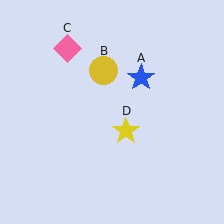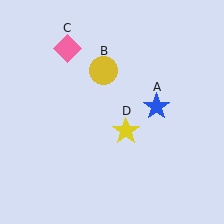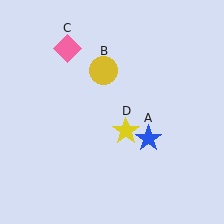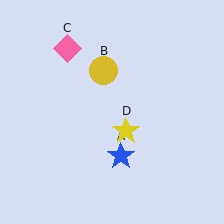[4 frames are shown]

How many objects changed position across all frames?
1 object changed position: blue star (object A).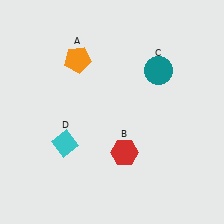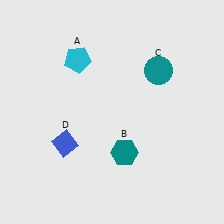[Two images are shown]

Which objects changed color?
A changed from orange to cyan. B changed from red to teal. D changed from cyan to blue.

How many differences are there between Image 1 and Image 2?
There are 3 differences between the two images.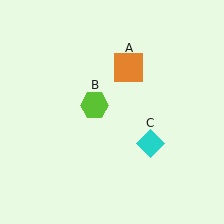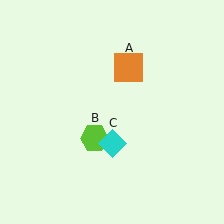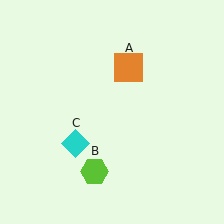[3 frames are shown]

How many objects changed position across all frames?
2 objects changed position: lime hexagon (object B), cyan diamond (object C).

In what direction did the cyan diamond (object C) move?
The cyan diamond (object C) moved left.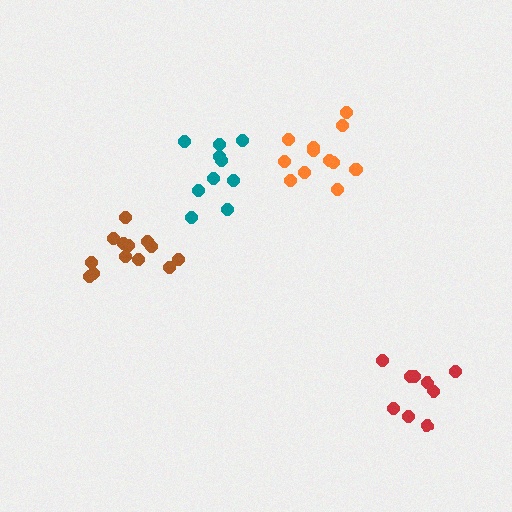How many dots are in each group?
Group 1: 10 dots, Group 2: 9 dots, Group 3: 13 dots, Group 4: 12 dots (44 total).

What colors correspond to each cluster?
The clusters are colored: teal, red, brown, orange.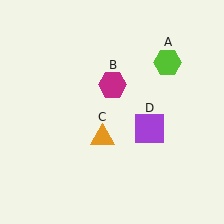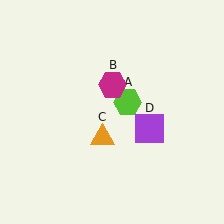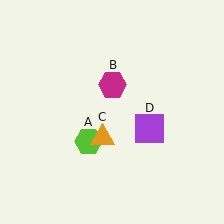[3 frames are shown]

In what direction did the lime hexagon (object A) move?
The lime hexagon (object A) moved down and to the left.